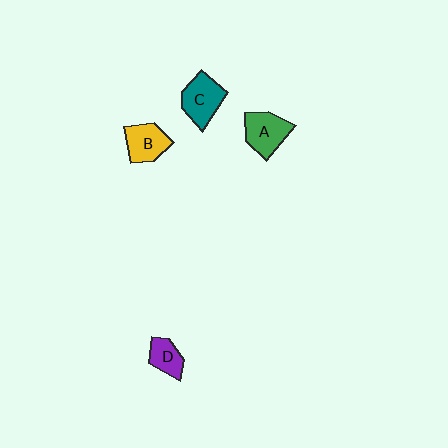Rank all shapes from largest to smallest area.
From largest to smallest: C (teal), A (green), B (yellow), D (purple).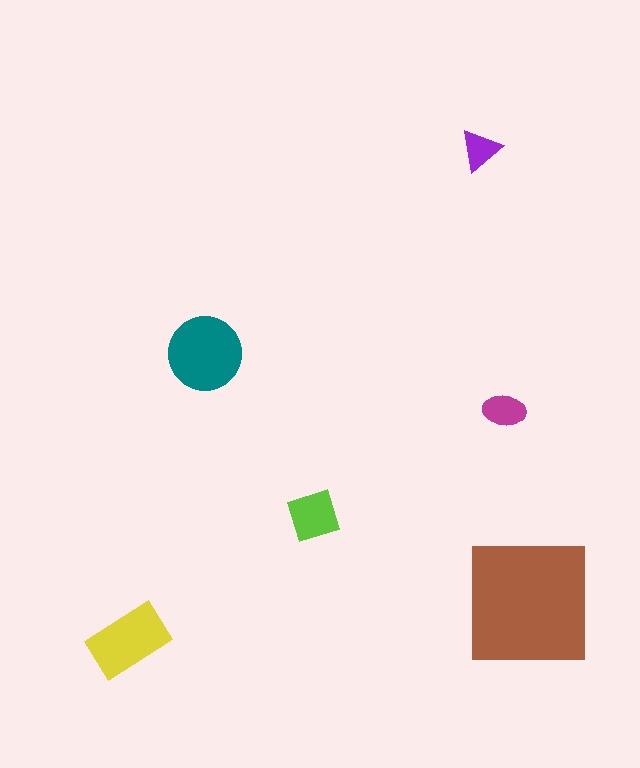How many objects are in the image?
There are 6 objects in the image.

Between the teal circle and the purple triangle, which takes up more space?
The teal circle.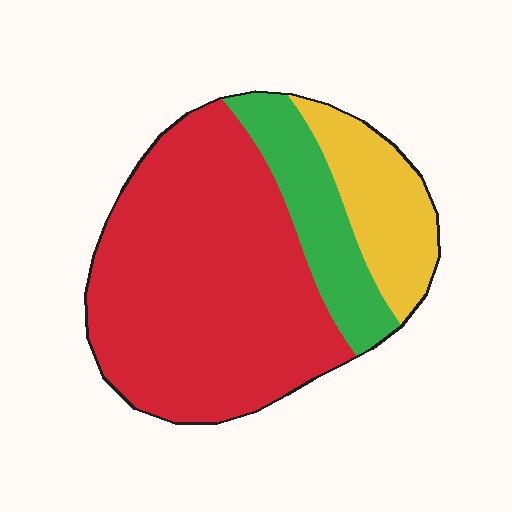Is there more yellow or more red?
Red.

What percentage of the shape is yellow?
Yellow takes up about one sixth (1/6) of the shape.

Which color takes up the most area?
Red, at roughly 65%.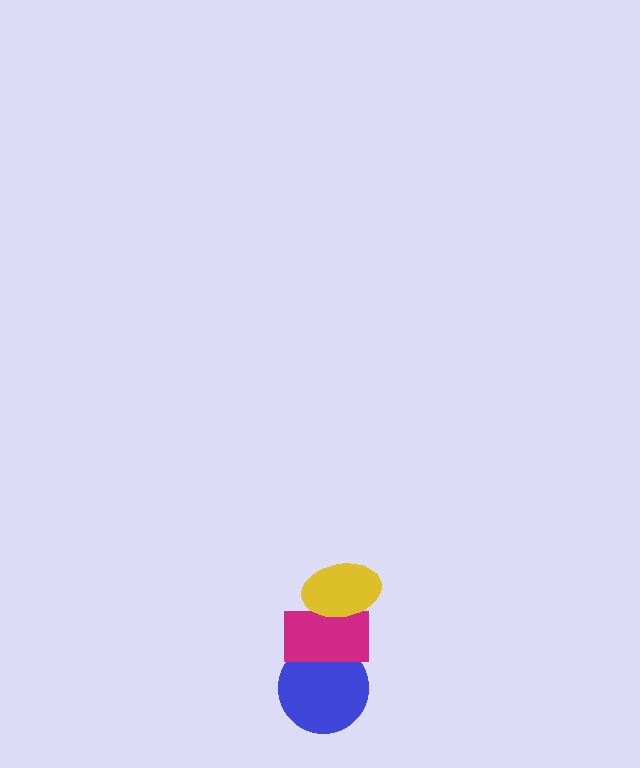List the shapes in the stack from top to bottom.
From top to bottom: the yellow ellipse, the magenta rectangle, the blue circle.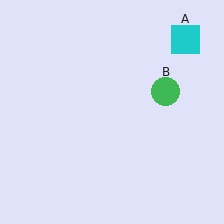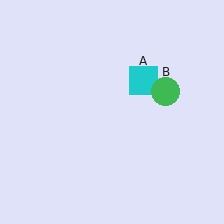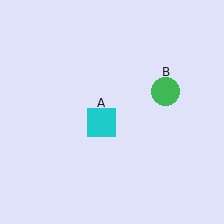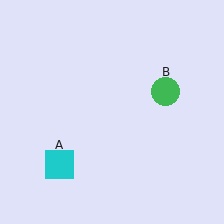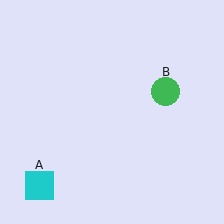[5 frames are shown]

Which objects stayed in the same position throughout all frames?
Green circle (object B) remained stationary.